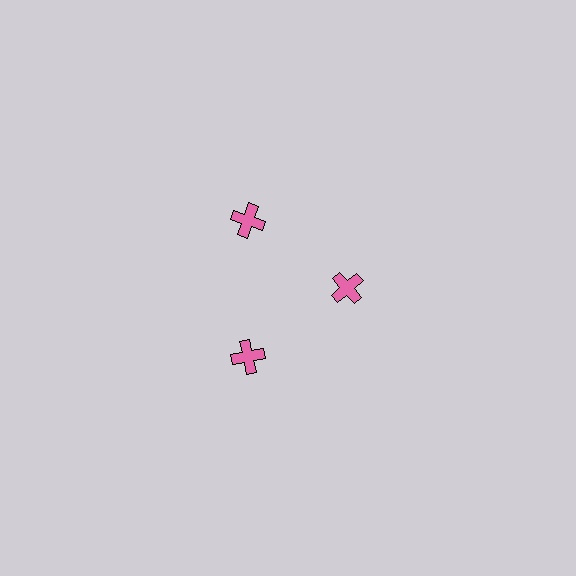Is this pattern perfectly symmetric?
No. The 3 pink crosses are arranged in a ring, but one element near the 3 o'clock position is pulled inward toward the center, breaking the 3-fold rotational symmetry.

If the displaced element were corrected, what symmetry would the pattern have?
It would have 3-fold rotational symmetry — the pattern would map onto itself every 120 degrees.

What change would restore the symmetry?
The symmetry would be restored by moving it outward, back onto the ring so that all 3 crosses sit at equal angles and equal distance from the center.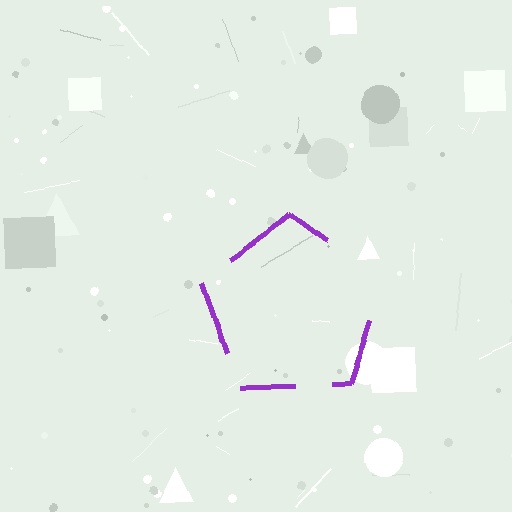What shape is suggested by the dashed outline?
The dashed outline suggests a pentagon.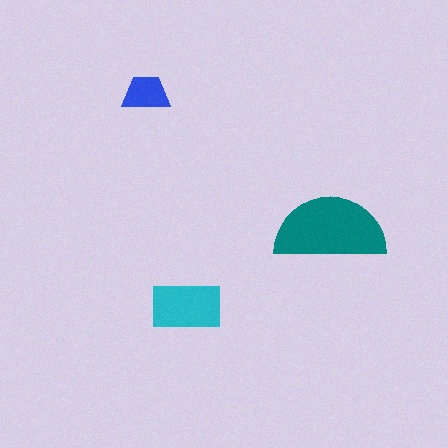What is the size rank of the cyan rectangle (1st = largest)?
2nd.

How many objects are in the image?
There are 3 objects in the image.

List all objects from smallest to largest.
The blue trapezoid, the cyan rectangle, the teal semicircle.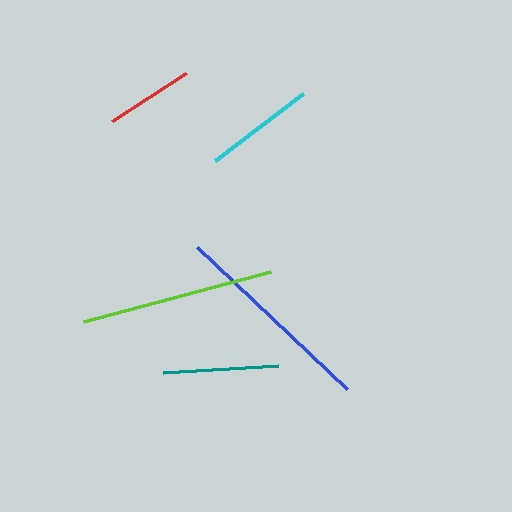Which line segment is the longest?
The blue line is the longest at approximately 207 pixels.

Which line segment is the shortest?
The red line is the shortest at approximately 87 pixels.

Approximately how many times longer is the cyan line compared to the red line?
The cyan line is approximately 1.3 times the length of the red line.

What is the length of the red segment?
The red segment is approximately 87 pixels long.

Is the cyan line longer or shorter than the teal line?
The teal line is longer than the cyan line.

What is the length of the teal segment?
The teal segment is approximately 115 pixels long.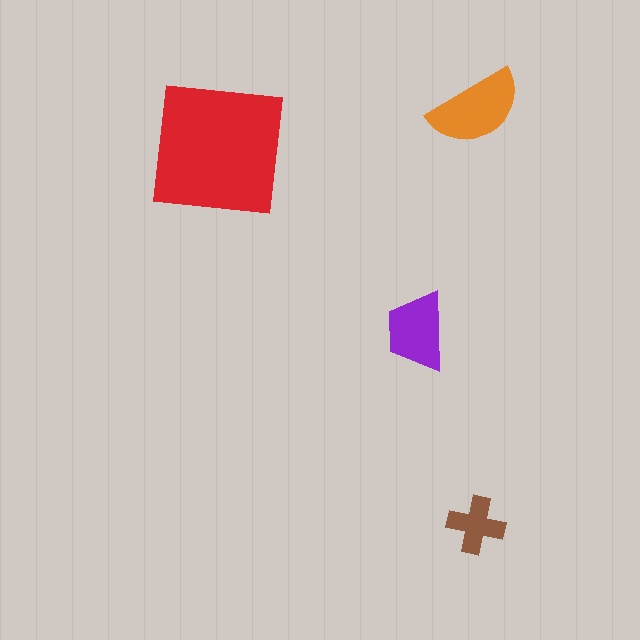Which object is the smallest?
The brown cross.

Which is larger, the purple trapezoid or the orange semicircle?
The orange semicircle.